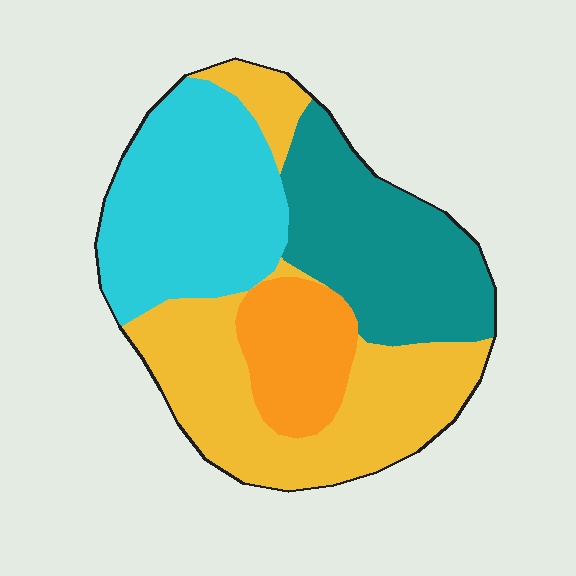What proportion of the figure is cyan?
Cyan covers 28% of the figure.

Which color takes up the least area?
Orange, at roughly 15%.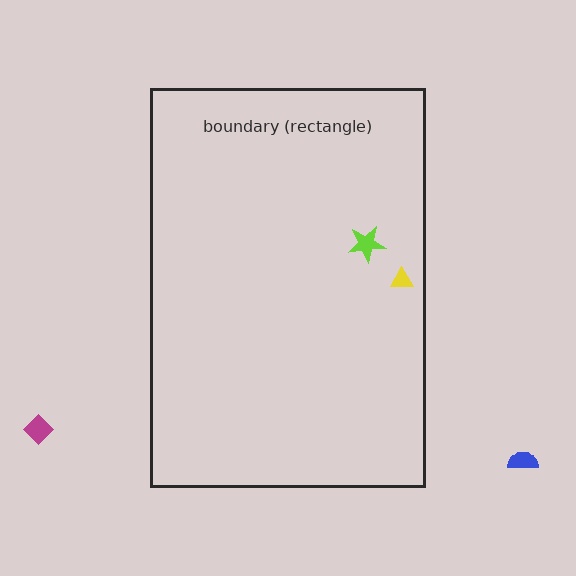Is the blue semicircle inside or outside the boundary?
Outside.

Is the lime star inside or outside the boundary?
Inside.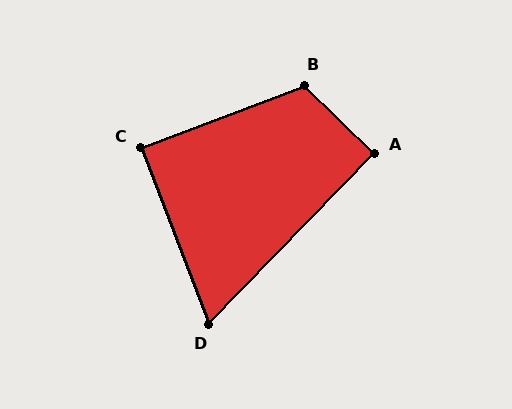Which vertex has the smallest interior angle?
D, at approximately 65 degrees.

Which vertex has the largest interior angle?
B, at approximately 115 degrees.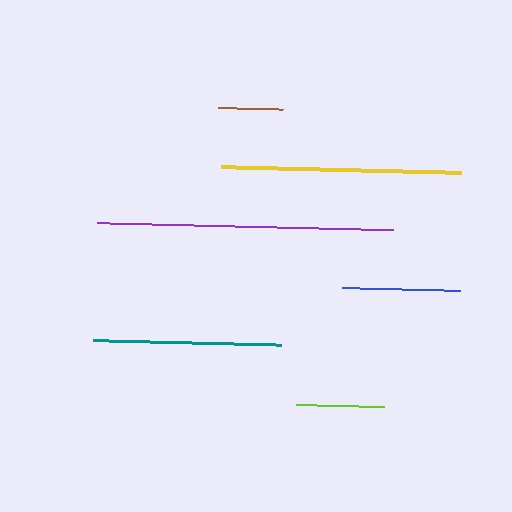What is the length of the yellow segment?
The yellow segment is approximately 240 pixels long.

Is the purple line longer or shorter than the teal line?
The purple line is longer than the teal line.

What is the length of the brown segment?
The brown segment is approximately 65 pixels long.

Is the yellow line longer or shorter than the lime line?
The yellow line is longer than the lime line.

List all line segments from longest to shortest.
From longest to shortest: purple, yellow, teal, blue, lime, brown.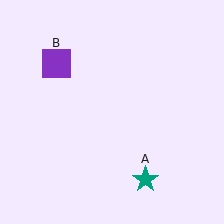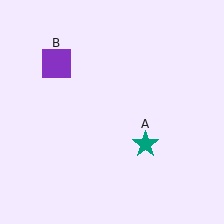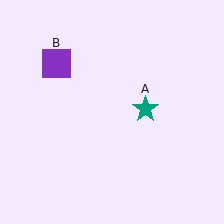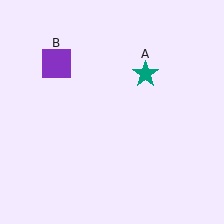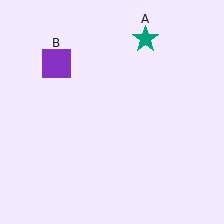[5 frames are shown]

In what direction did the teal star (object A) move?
The teal star (object A) moved up.